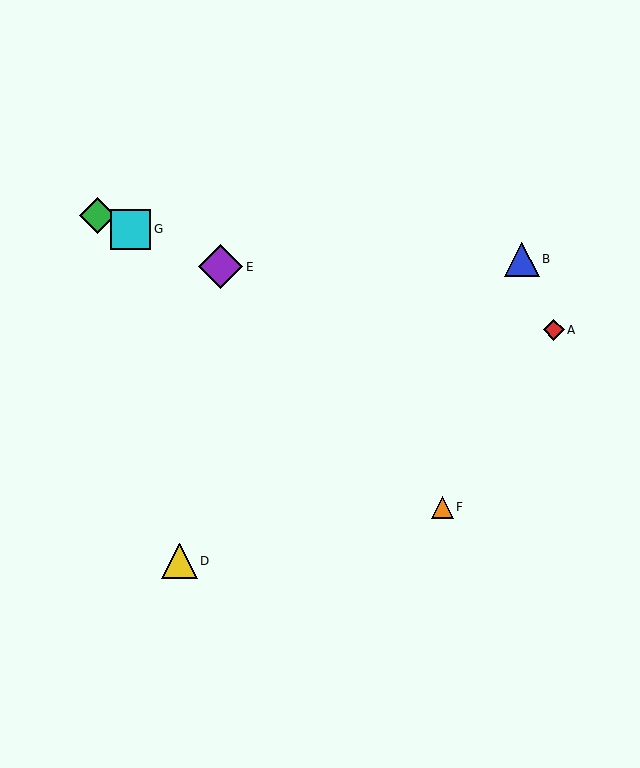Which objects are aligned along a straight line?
Objects C, E, G are aligned along a straight line.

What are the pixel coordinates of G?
Object G is at (131, 229).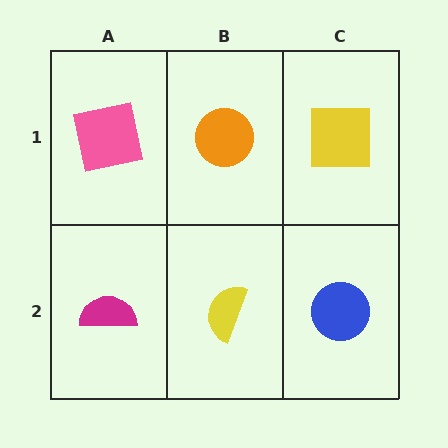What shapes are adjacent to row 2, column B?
An orange circle (row 1, column B), a magenta semicircle (row 2, column A), a blue circle (row 2, column C).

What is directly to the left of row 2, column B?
A magenta semicircle.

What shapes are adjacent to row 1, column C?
A blue circle (row 2, column C), an orange circle (row 1, column B).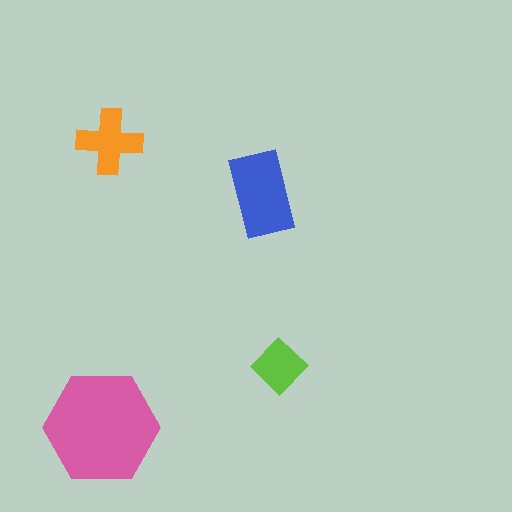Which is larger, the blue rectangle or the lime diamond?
The blue rectangle.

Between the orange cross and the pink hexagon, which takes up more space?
The pink hexagon.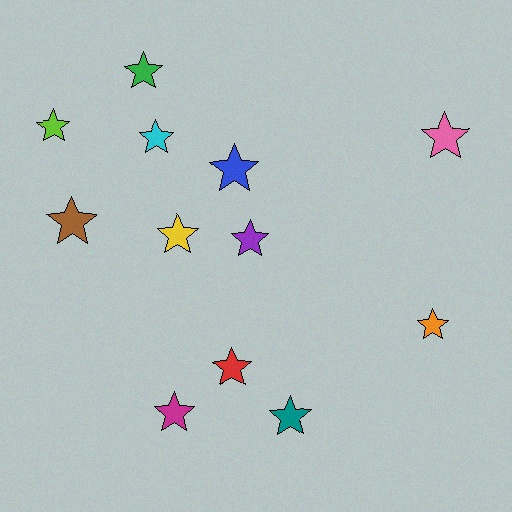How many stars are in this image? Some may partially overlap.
There are 12 stars.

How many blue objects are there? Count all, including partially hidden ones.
There is 1 blue object.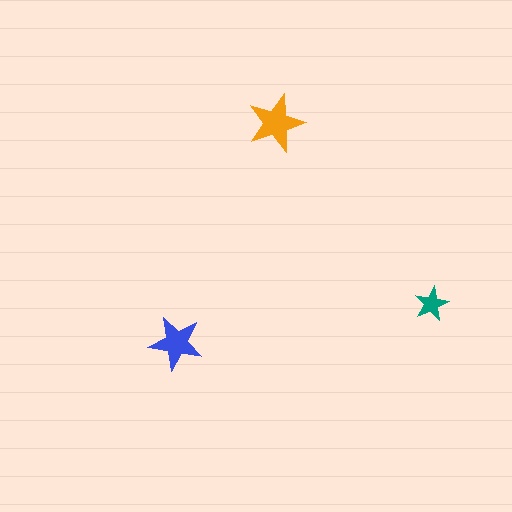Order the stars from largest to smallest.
the orange one, the blue one, the teal one.